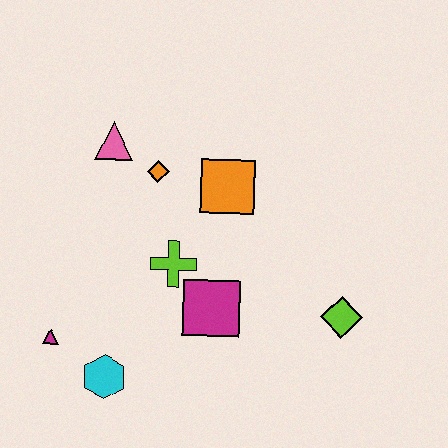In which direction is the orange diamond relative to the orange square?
The orange diamond is to the left of the orange square.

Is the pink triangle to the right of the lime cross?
No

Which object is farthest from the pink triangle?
The lime diamond is farthest from the pink triangle.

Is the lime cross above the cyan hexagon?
Yes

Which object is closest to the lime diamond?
The magenta square is closest to the lime diamond.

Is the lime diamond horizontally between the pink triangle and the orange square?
No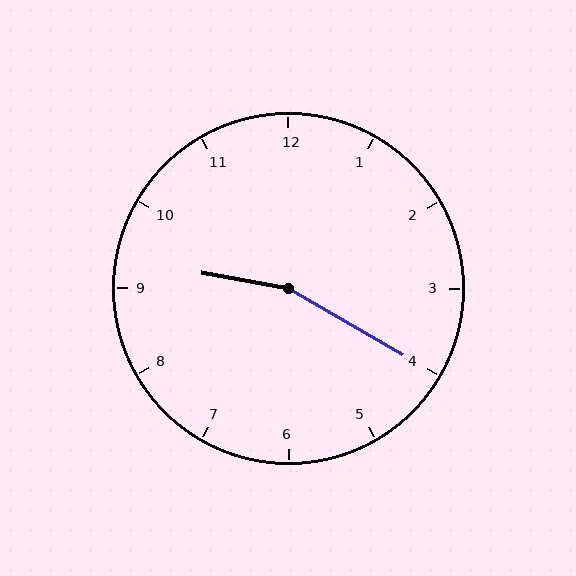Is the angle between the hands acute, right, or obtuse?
It is obtuse.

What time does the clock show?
9:20.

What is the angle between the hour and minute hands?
Approximately 160 degrees.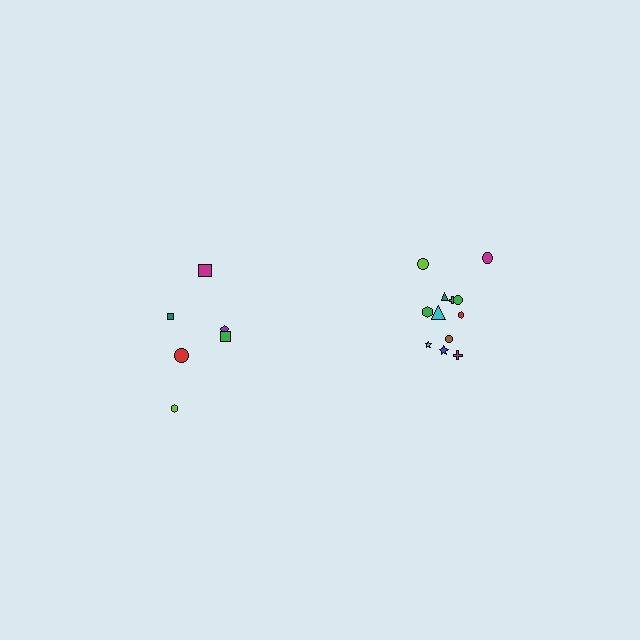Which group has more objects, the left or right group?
The right group.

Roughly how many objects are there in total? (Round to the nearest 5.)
Roughly 20 objects in total.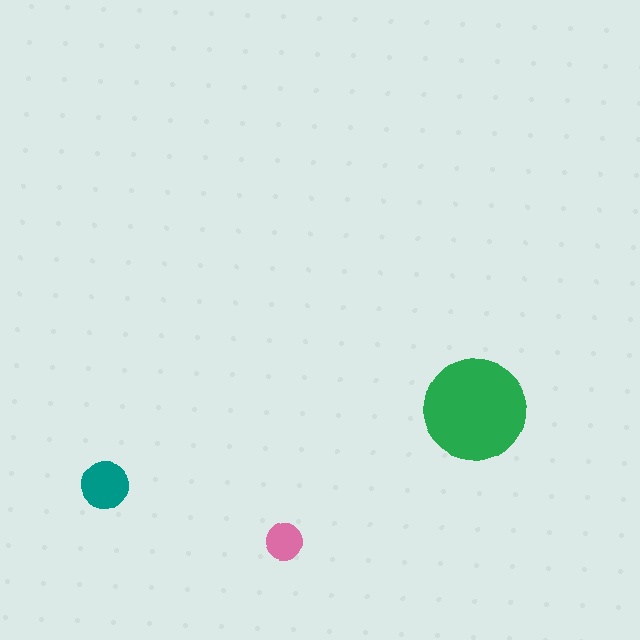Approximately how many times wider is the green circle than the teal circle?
About 2 times wider.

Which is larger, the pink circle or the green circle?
The green one.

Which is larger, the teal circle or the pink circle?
The teal one.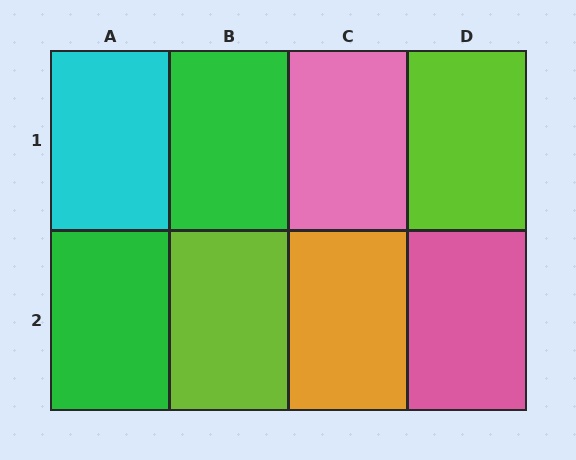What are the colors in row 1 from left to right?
Cyan, green, pink, lime.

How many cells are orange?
1 cell is orange.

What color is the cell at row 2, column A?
Green.